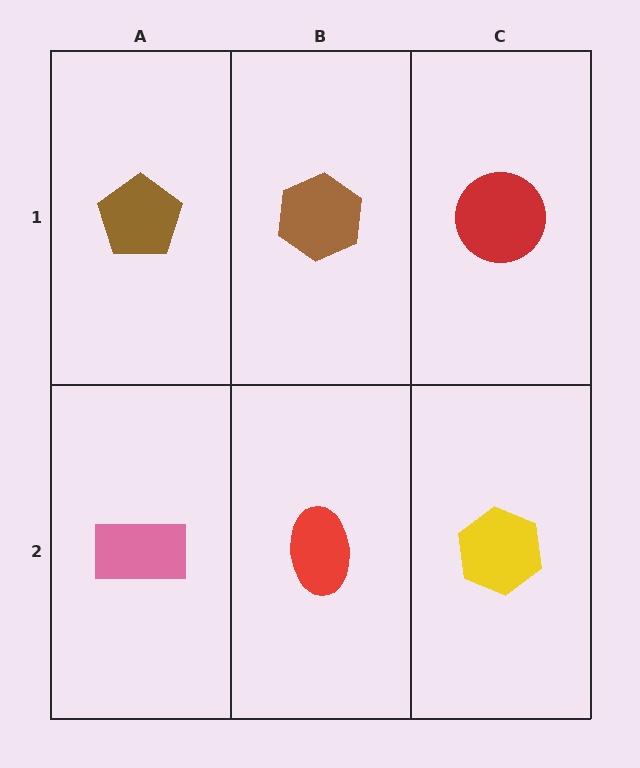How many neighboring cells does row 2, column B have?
3.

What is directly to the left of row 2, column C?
A red ellipse.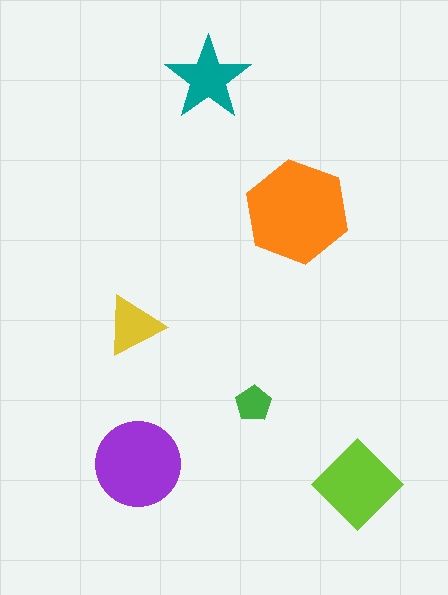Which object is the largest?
The orange hexagon.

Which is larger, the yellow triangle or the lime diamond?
The lime diamond.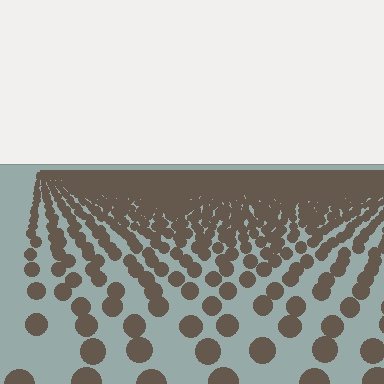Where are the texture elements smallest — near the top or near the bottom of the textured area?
Near the top.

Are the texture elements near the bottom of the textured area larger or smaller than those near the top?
Larger. Near the bottom, elements are closer to the viewer and appear at a bigger on-screen size.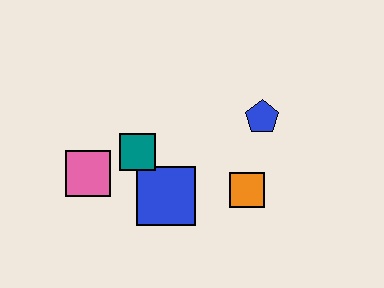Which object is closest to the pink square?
The teal square is closest to the pink square.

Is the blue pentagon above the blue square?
Yes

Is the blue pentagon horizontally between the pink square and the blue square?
No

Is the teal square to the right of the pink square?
Yes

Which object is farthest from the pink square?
The blue pentagon is farthest from the pink square.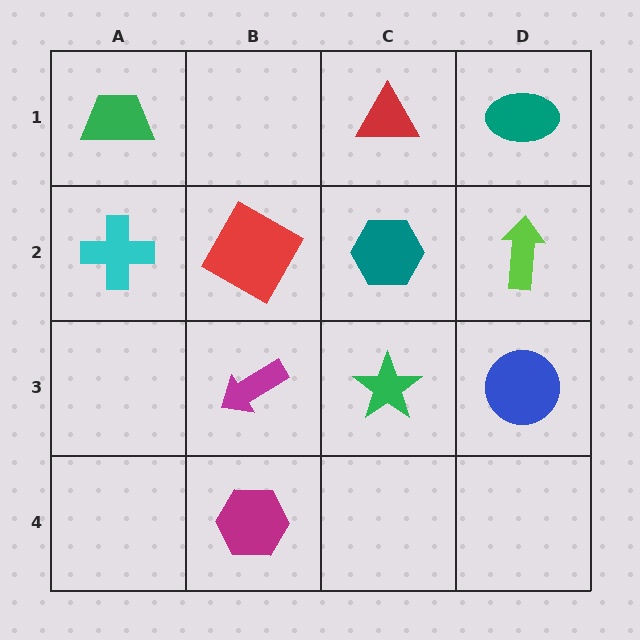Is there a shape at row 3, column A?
No, that cell is empty.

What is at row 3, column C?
A green star.